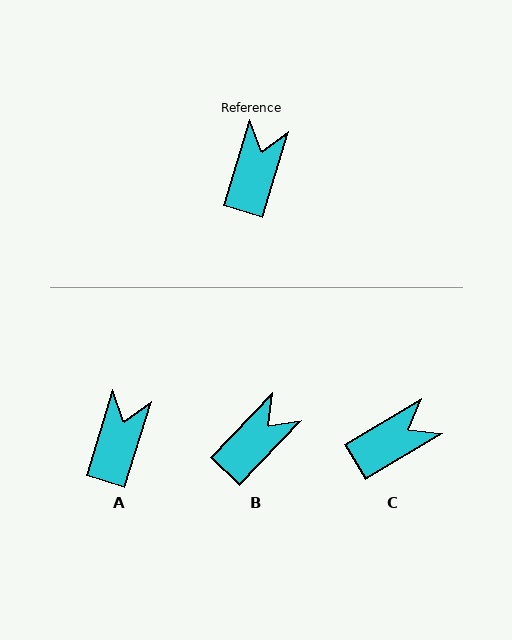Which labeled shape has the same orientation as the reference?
A.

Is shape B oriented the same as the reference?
No, it is off by about 26 degrees.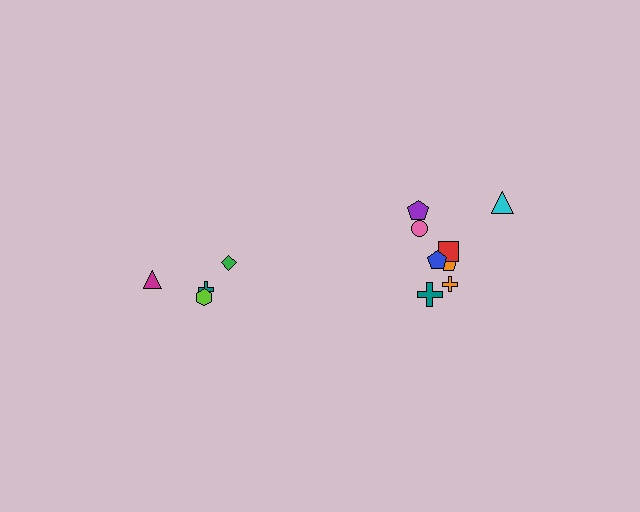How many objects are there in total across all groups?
There are 12 objects.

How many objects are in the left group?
There are 4 objects.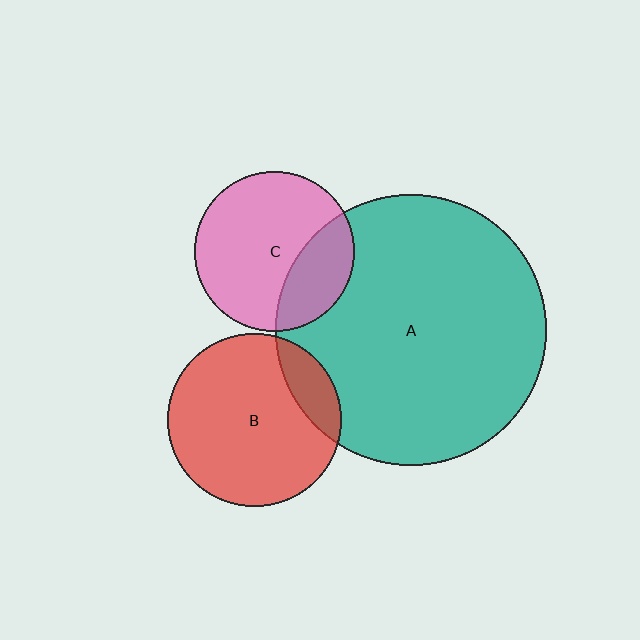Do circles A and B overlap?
Yes.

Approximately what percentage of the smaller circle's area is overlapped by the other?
Approximately 15%.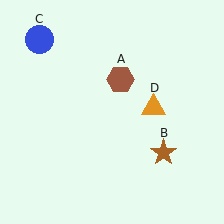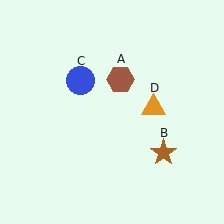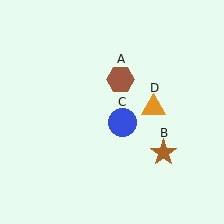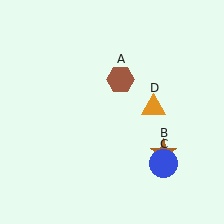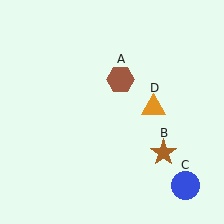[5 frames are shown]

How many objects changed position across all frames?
1 object changed position: blue circle (object C).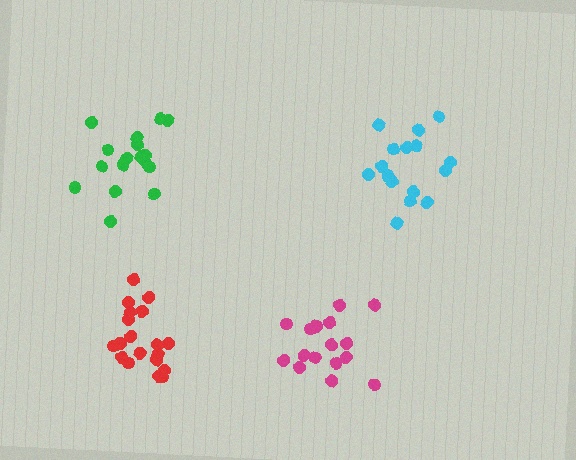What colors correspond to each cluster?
The clusters are colored: green, red, magenta, cyan.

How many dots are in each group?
Group 1: 17 dots, Group 2: 19 dots, Group 3: 17 dots, Group 4: 17 dots (70 total).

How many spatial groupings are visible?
There are 4 spatial groupings.